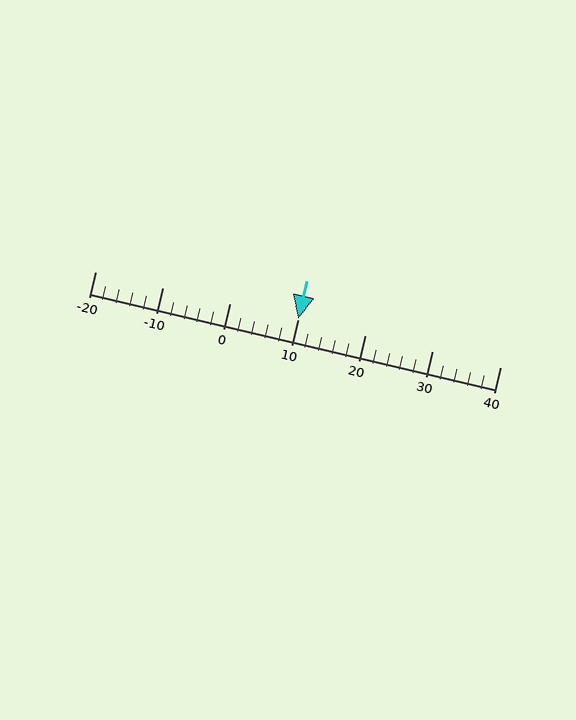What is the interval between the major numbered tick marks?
The major tick marks are spaced 10 units apart.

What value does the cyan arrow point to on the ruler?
The cyan arrow points to approximately 10.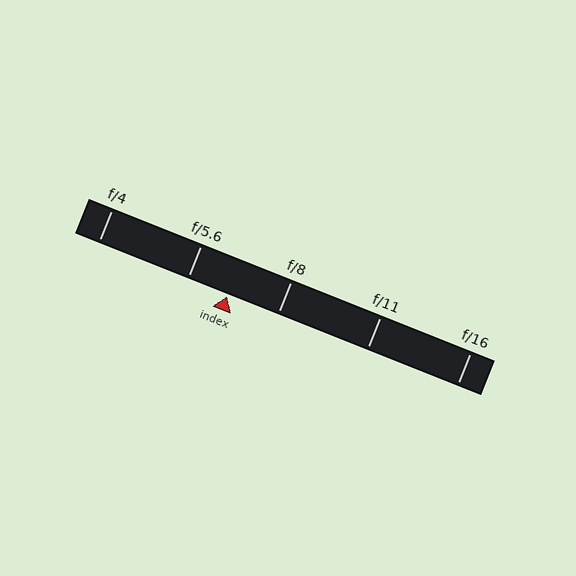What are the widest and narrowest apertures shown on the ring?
The widest aperture shown is f/4 and the narrowest is f/16.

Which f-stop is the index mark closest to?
The index mark is closest to f/5.6.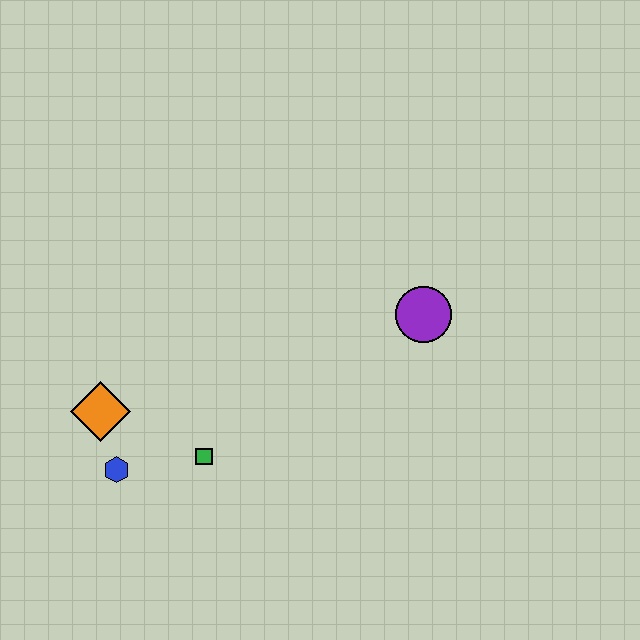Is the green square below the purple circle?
Yes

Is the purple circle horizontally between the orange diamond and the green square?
No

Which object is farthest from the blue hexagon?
The purple circle is farthest from the blue hexagon.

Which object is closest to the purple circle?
The green square is closest to the purple circle.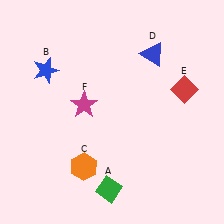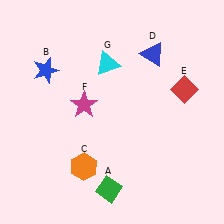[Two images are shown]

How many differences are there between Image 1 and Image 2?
There is 1 difference between the two images.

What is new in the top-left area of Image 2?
A cyan triangle (G) was added in the top-left area of Image 2.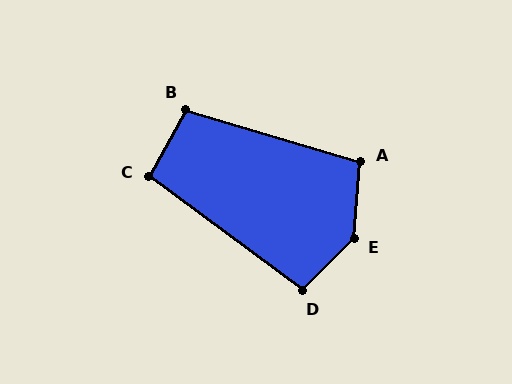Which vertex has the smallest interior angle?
C, at approximately 98 degrees.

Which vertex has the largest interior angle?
E, at approximately 140 degrees.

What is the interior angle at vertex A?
Approximately 102 degrees (obtuse).